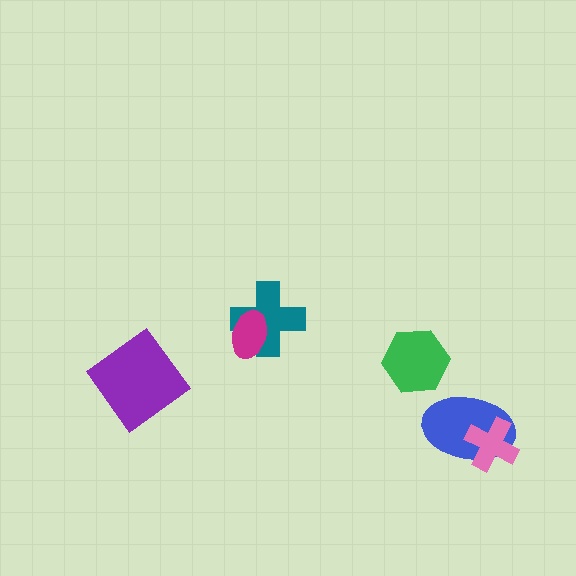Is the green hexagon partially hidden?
No, no other shape covers it.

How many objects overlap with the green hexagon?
0 objects overlap with the green hexagon.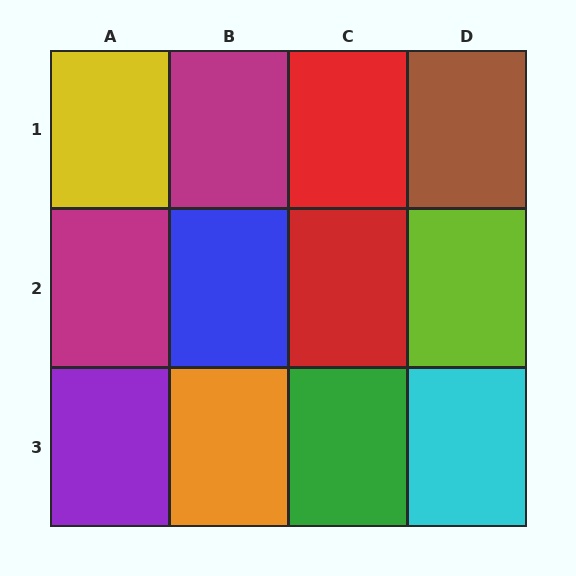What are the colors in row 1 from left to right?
Yellow, magenta, red, brown.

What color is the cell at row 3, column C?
Green.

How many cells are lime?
1 cell is lime.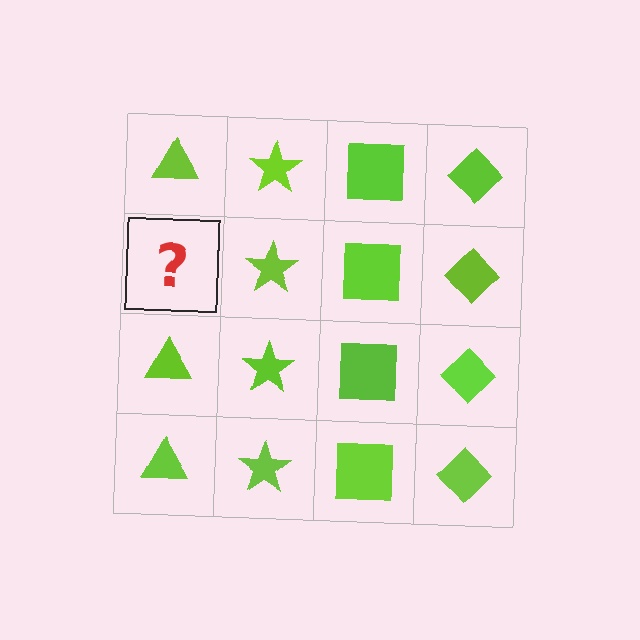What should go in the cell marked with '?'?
The missing cell should contain a lime triangle.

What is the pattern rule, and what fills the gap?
The rule is that each column has a consistent shape. The gap should be filled with a lime triangle.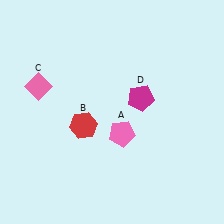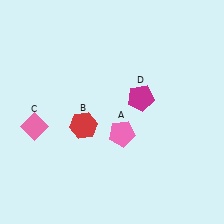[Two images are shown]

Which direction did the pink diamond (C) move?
The pink diamond (C) moved down.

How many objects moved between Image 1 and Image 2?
1 object moved between the two images.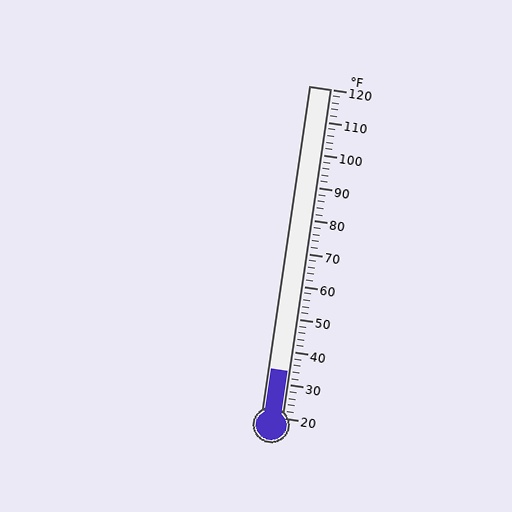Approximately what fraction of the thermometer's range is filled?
The thermometer is filled to approximately 15% of its range.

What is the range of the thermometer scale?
The thermometer scale ranges from 20°F to 120°F.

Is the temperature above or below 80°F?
The temperature is below 80°F.